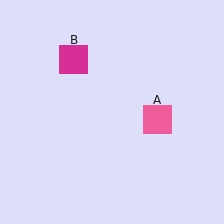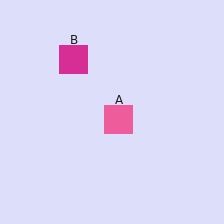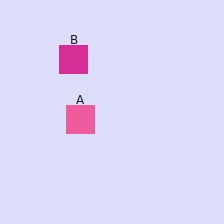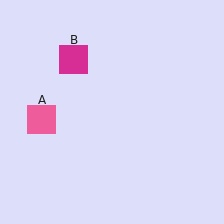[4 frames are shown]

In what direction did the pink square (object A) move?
The pink square (object A) moved left.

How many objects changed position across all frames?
1 object changed position: pink square (object A).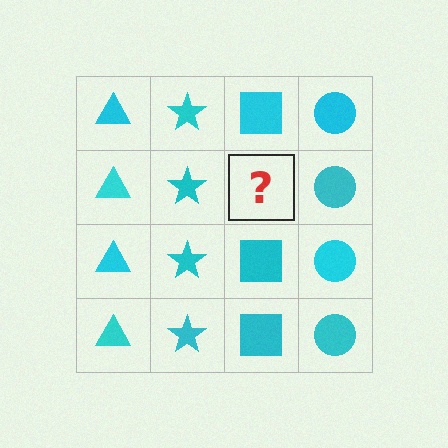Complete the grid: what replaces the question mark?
The question mark should be replaced with a cyan square.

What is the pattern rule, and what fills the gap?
The rule is that each column has a consistent shape. The gap should be filled with a cyan square.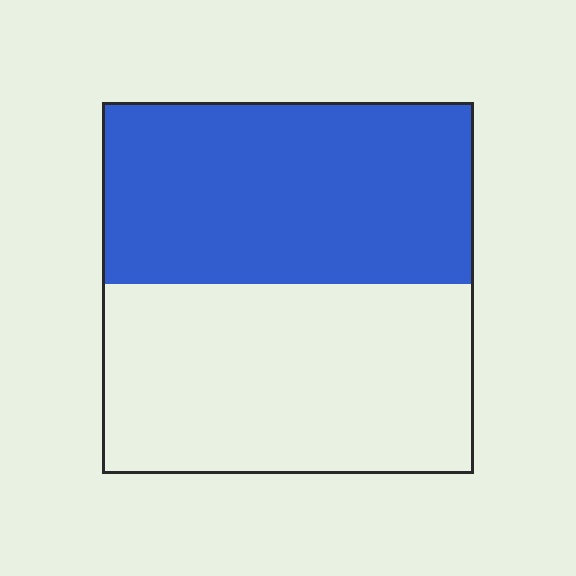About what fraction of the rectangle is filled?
About one half (1/2).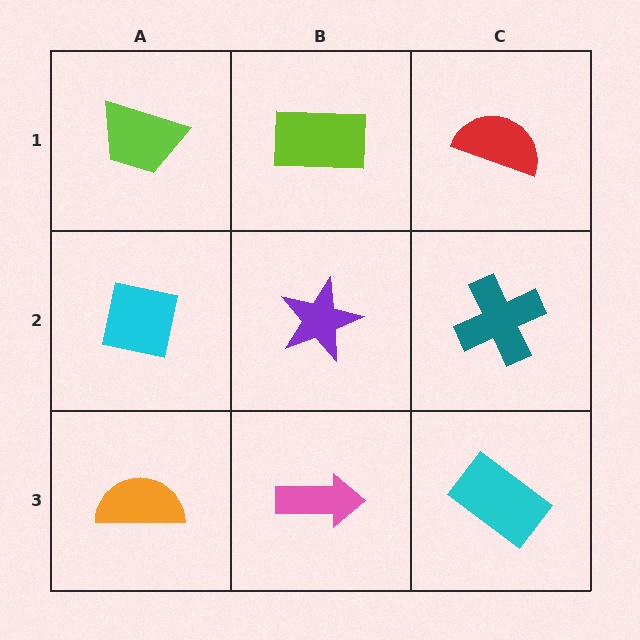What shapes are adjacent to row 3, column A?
A cyan square (row 2, column A), a pink arrow (row 3, column B).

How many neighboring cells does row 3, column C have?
2.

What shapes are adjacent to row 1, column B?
A purple star (row 2, column B), a lime trapezoid (row 1, column A), a red semicircle (row 1, column C).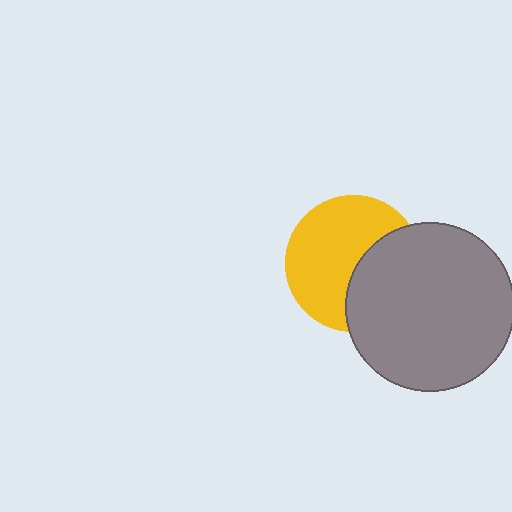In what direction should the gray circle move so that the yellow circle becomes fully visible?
The gray circle should move right. That is the shortest direction to clear the overlap and leave the yellow circle fully visible.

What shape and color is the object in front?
The object in front is a gray circle.